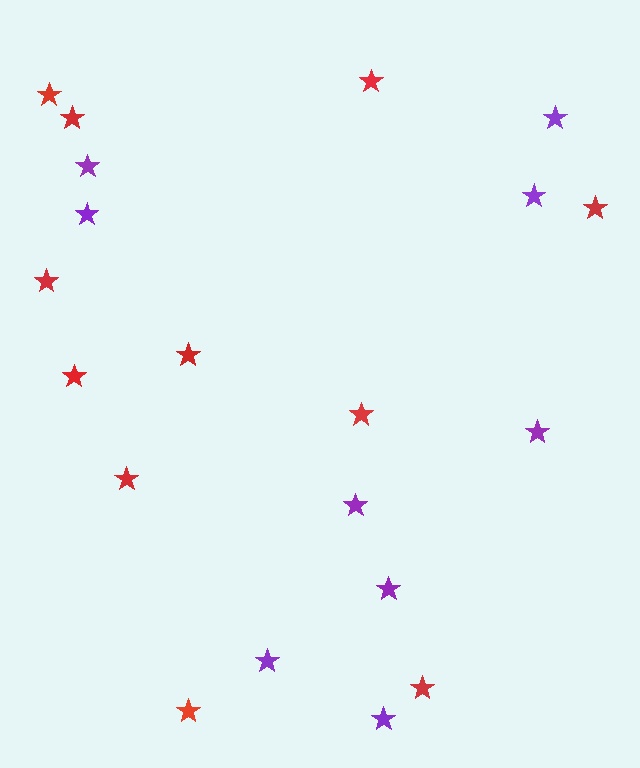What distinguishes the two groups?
There are 2 groups: one group of purple stars (9) and one group of red stars (11).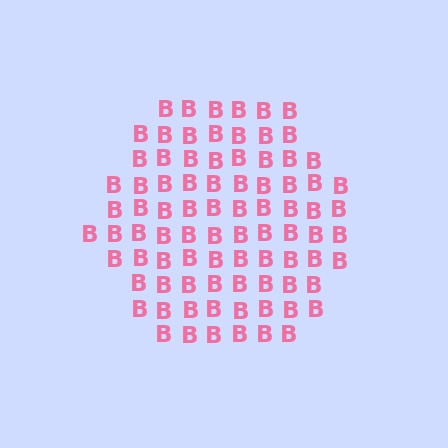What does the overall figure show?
The overall figure shows a hexagon.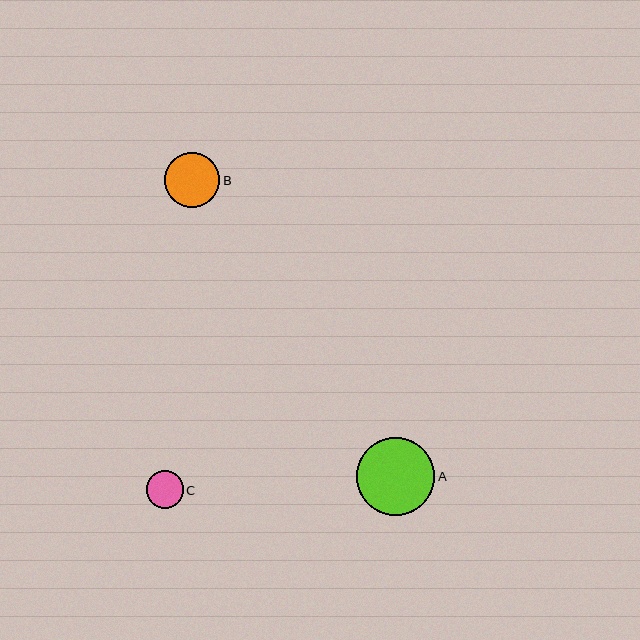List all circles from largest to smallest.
From largest to smallest: A, B, C.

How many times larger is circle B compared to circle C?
Circle B is approximately 1.5 times the size of circle C.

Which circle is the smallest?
Circle C is the smallest with a size of approximately 37 pixels.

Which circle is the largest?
Circle A is the largest with a size of approximately 79 pixels.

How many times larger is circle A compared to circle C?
Circle A is approximately 2.1 times the size of circle C.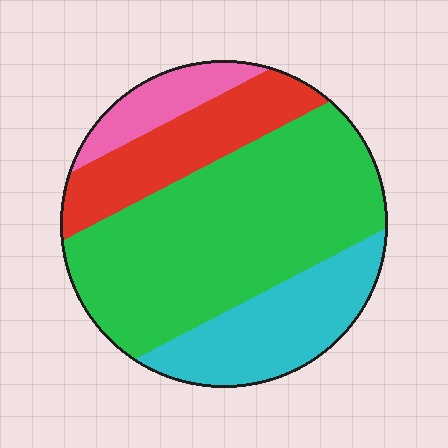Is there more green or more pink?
Green.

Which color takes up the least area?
Pink, at roughly 10%.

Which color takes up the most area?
Green, at roughly 50%.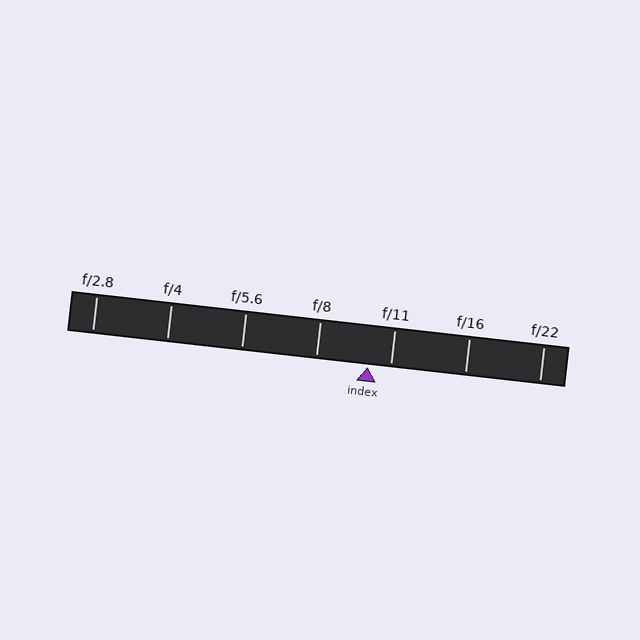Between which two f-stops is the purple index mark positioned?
The index mark is between f/8 and f/11.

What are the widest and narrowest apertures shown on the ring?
The widest aperture shown is f/2.8 and the narrowest is f/22.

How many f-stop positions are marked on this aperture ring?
There are 7 f-stop positions marked.